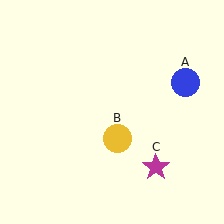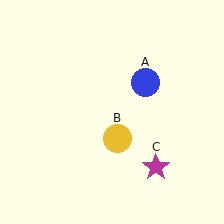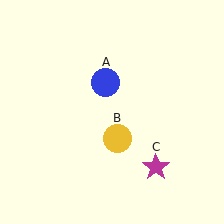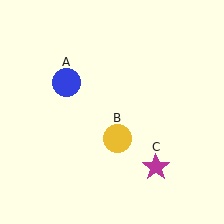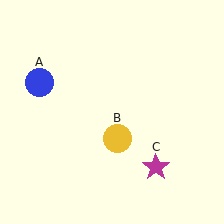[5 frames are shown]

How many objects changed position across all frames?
1 object changed position: blue circle (object A).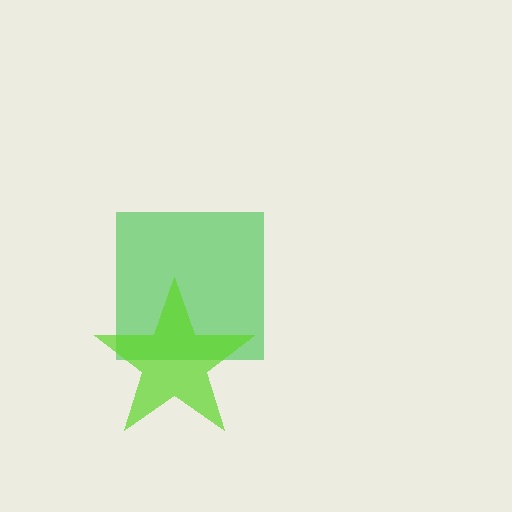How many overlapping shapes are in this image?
There are 2 overlapping shapes in the image.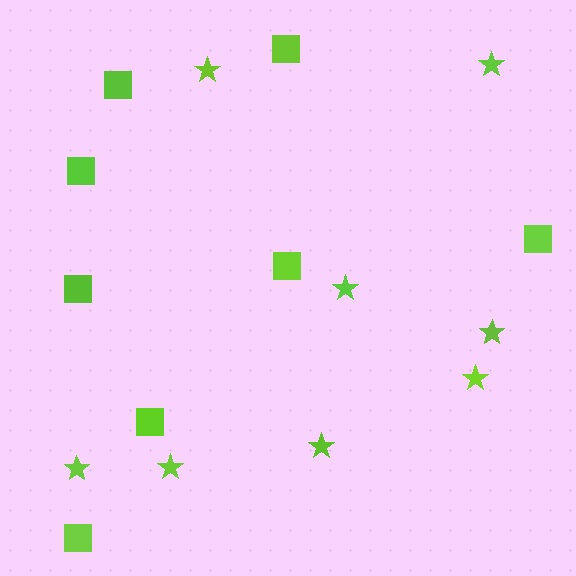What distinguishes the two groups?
There are 2 groups: one group of squares (8) and one group of stars (8).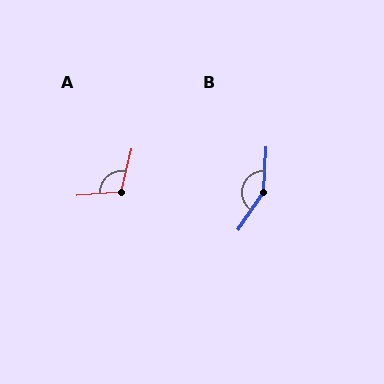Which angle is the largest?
B, at approximately 149 degrees.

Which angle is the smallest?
A, at approximately 109 degrees.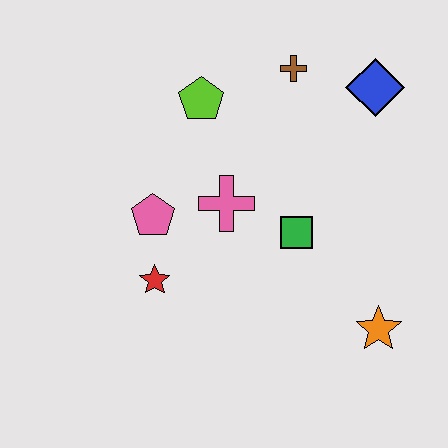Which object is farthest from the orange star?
The lime pentagon is farthest from the orange star.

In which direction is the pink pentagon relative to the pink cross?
The pink pentagon is to the left of the pink cross.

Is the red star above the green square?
No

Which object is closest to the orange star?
The green square is closest to the orange star.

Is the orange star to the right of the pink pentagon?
Yes